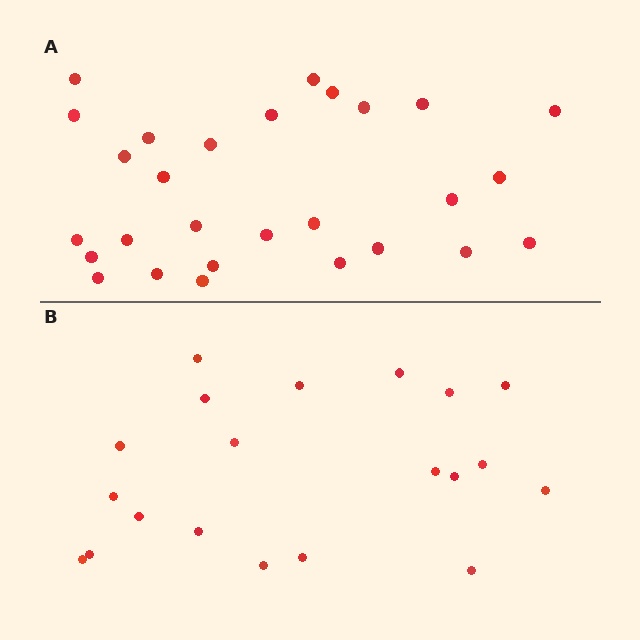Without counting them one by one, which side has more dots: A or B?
Region A (the top region) has more dots.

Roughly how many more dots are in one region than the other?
Region A has roughly 8 or so more dots than region B.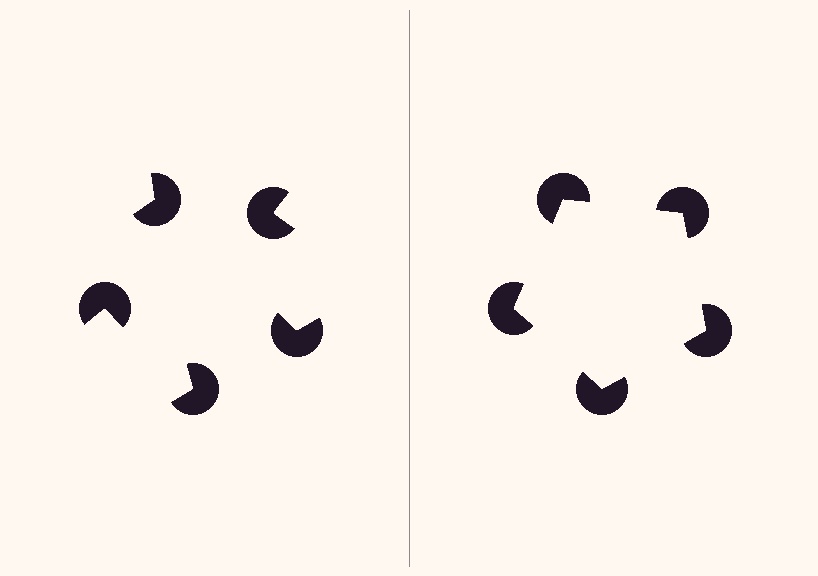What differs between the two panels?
The pac-man discs are positioned identically on both sides; only the wedge orientations differ. On the right they align to a pentagon; on the left they are misaligned.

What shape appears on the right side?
An illusory pentagon.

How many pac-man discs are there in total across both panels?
10 — 5 on each side.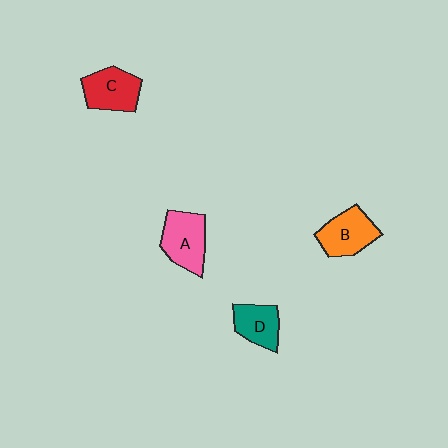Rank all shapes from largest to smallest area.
From largest to smallest: A (pink), B (orange), C (red), D (teal).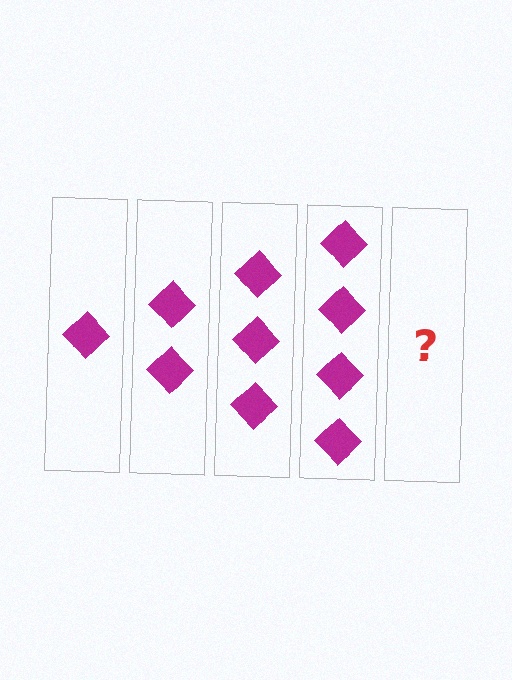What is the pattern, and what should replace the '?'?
The pattern is that each step adds one more diamond. The '?' should be 5 diamonds.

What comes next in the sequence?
The next element should be 5 diamonds.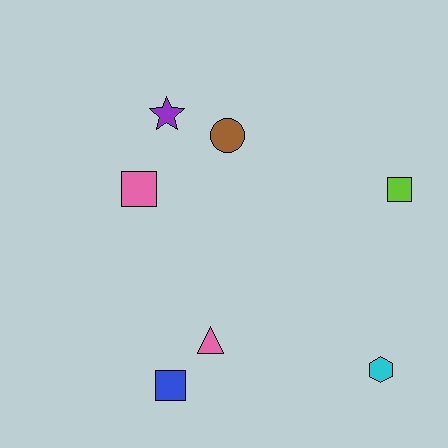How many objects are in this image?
There are 7 objects.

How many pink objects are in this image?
There are 2 pink objects.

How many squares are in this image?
There are 3 squares.